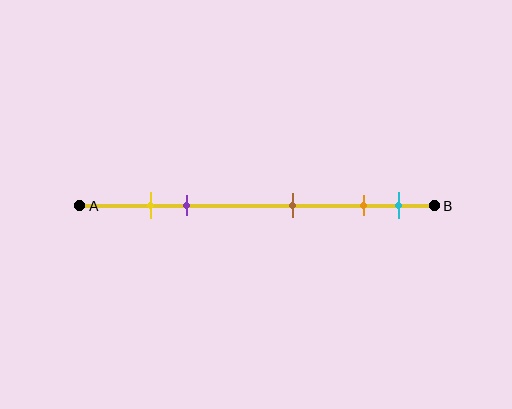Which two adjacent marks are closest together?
The yellow and purple marks are the closest adjacent pair.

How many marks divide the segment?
There are 5 marks dividing the segment.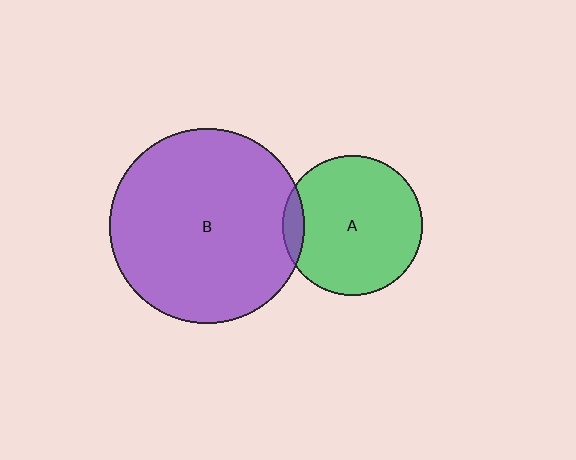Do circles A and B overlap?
Yes.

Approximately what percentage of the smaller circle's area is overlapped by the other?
Approximately 10%.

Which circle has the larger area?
Circle B (purple).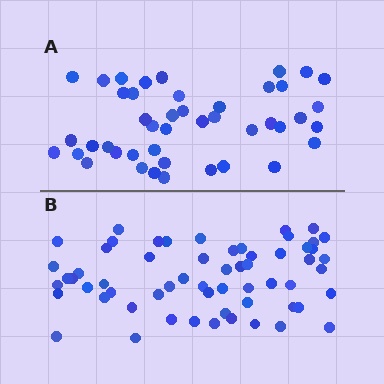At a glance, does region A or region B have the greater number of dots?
Region B (the bottom region) has more dots.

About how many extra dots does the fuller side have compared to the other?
Region B has approximately 15 more dots than region A.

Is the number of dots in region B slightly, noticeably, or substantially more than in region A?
Region B has noticeably more, but not dramatically so. The ratio is roughly 1.4 to 1.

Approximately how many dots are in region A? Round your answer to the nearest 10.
About 40 dots. (The exact count is 44, which rounds to 40.)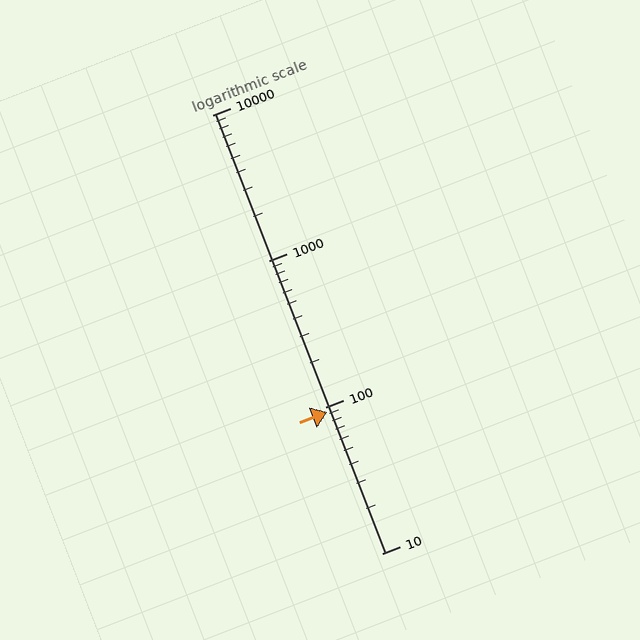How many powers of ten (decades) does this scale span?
The scale spans 3 decades, from 10 to 10000.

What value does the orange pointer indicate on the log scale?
The pointer indicates approximately 93.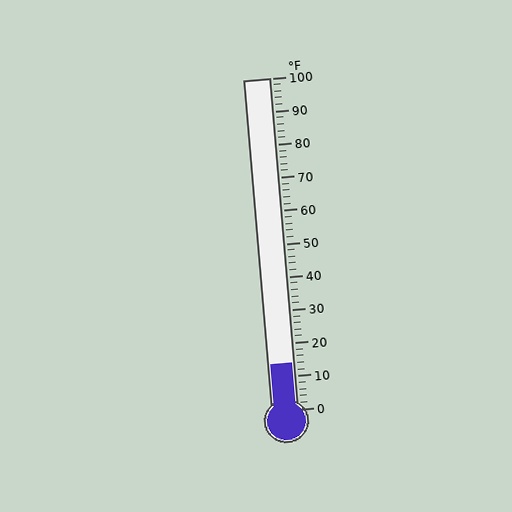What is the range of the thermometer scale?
The thermometer scale ranges from 0°F to 100°F.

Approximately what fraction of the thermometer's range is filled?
The thermometer is filled to approximately 15% of its range.